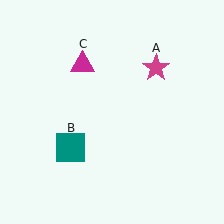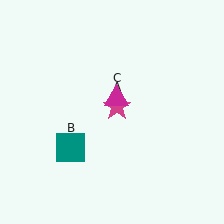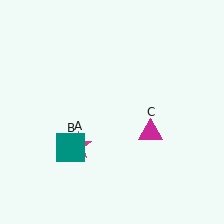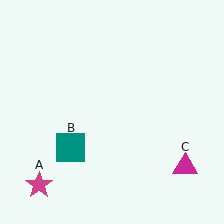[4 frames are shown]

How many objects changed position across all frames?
2 objects changed position: magenta star (object A), magenta triangle (object C).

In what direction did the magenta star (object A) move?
The magenta star (object A) moved down and to the left.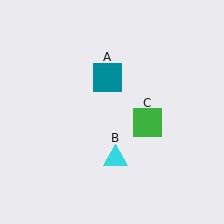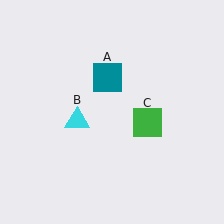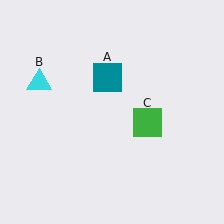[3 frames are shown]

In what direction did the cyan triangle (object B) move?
The cyan triangle (object B) moved up and to the left.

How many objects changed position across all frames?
1 object changed position: cyan triangle (object B).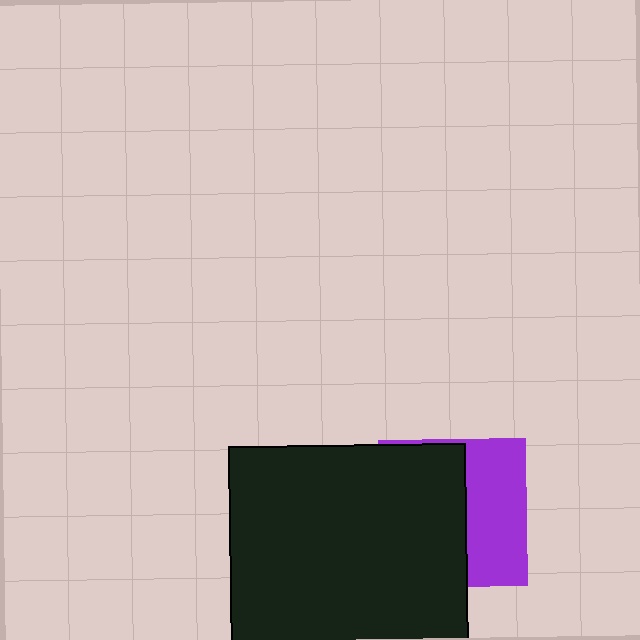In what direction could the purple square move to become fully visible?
The purple square could move right. That would shift it out from behind the black square entirely.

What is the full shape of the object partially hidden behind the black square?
The partially hidden object is a purple square.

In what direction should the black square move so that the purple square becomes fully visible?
The black square should move left. That is the shortest direction to clear the overlap and leave the purple square fully visible.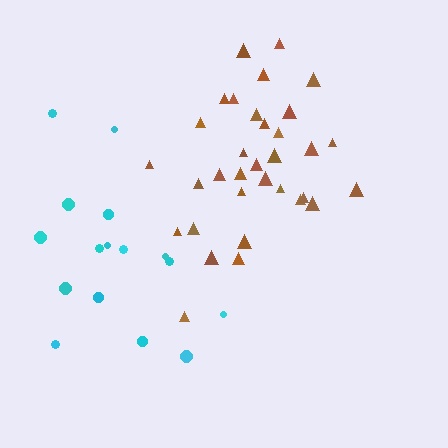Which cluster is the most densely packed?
Brown.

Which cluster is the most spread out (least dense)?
Cyan.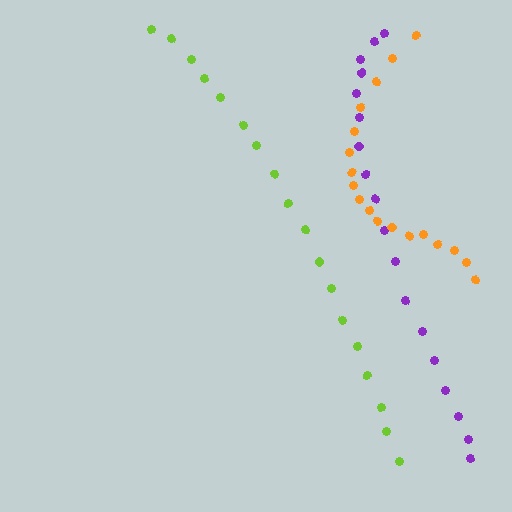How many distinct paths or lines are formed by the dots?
There are 3 distinct paths.